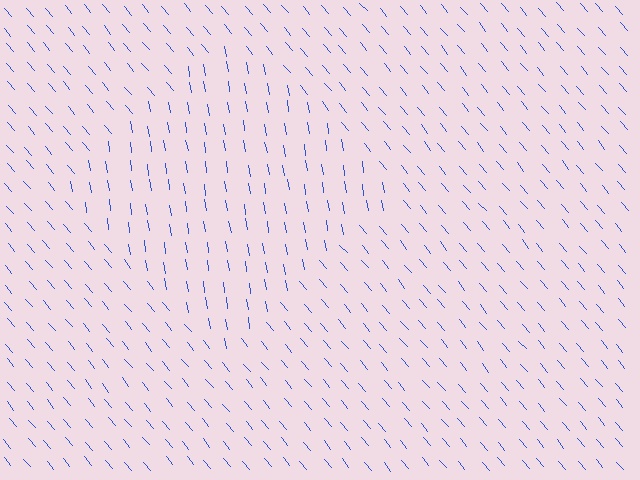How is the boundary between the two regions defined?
The boundary is defined purely by a change in line orientation (approximately 31 degrees difference). All lines are the same color and thickness.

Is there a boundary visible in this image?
Yes, there is a texture boundary formed by a change in line orientation.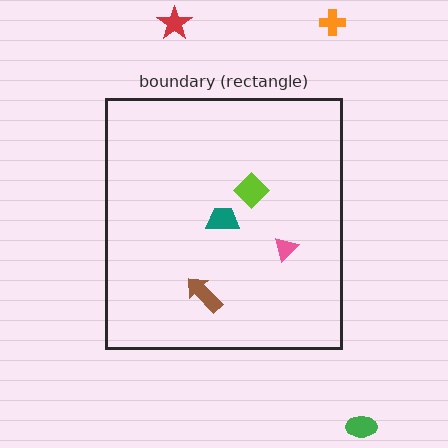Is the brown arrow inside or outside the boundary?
Inside.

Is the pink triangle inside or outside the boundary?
Inside.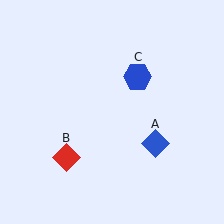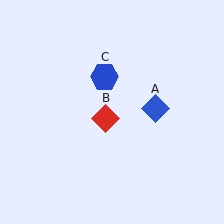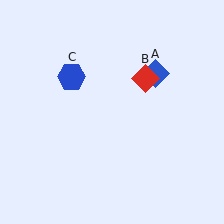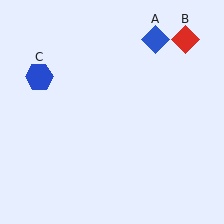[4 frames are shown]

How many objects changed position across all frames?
3 objects changed position: blue diamond (object A), red diamond (object B), blue hexagon (object C).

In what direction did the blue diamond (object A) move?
The blue diamond (object A) moved up.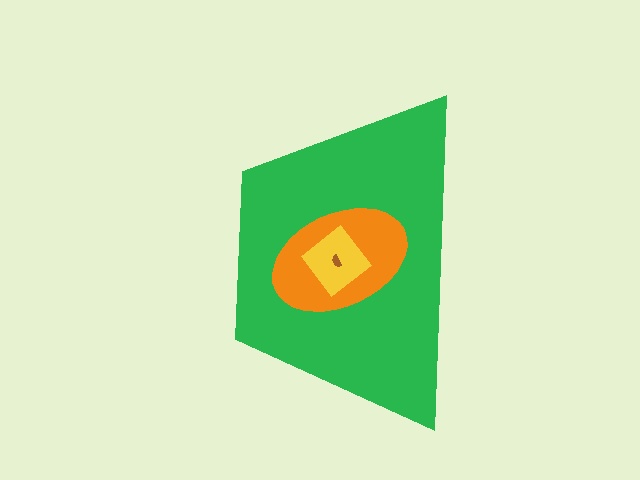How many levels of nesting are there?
4.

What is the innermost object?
The brown semicircle.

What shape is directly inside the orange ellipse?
The yellow diamond.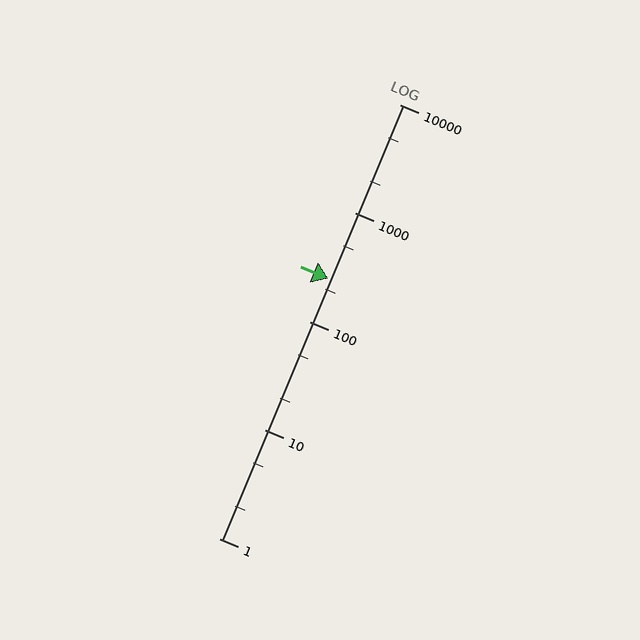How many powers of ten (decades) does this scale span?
The scale spans 4 decades, from 1 to 10000.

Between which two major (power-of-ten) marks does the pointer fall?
The pointer is between 100 and 1000.